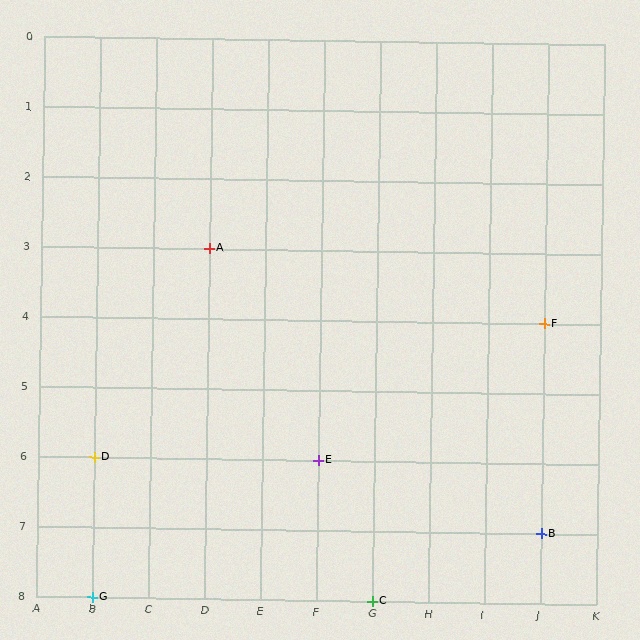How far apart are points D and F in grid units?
Points D and F are 8 columns and 2 rows apart (about 8.2 grid units diagonally).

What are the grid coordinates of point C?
Point C is at grid coordinates (G, 8).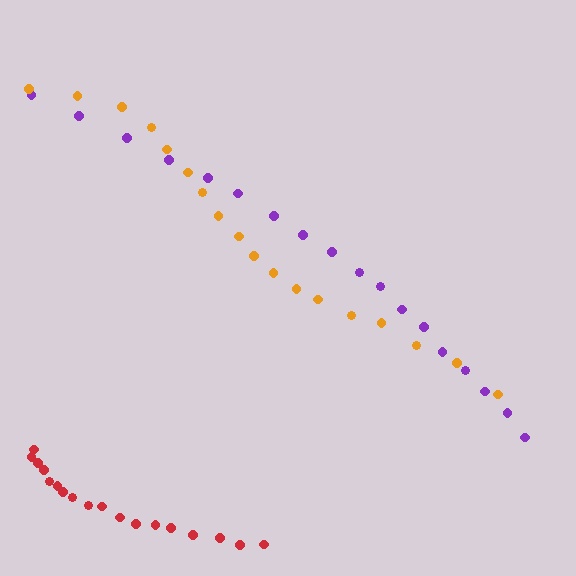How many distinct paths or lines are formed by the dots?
There are 3 distinct paths.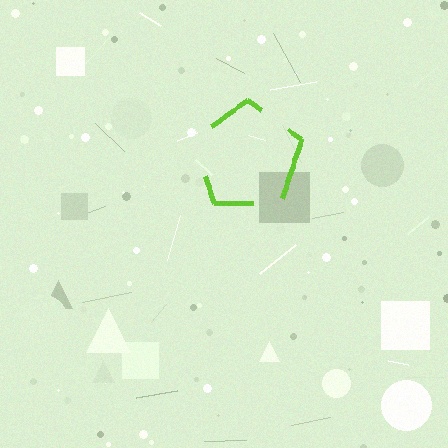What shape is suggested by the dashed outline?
The dashed outline suggests a pentagon.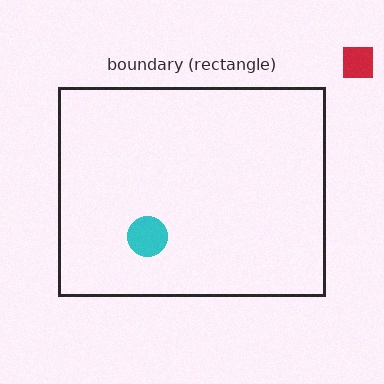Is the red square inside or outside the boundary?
Outside.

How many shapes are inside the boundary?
1 inside, 1 outside.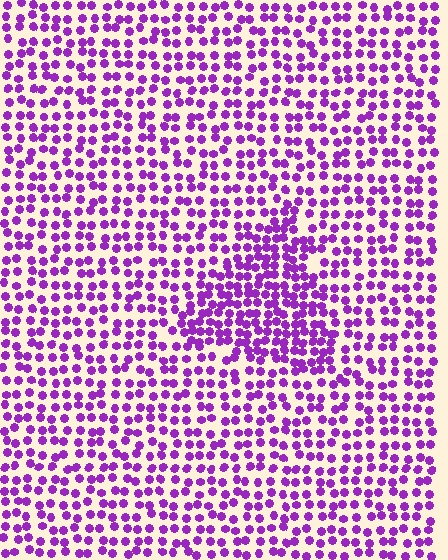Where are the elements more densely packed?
The elements are more densely packed inside the triangle boundary.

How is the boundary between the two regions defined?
The boundary is defined by a change in element density (approximately 1.7x ratio). All elements are the same color, size, and shape.